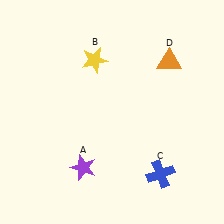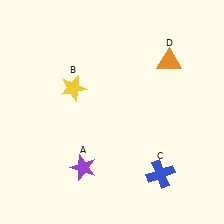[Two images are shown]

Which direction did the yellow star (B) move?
The yellow star (B) moved down.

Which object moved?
The yellow star (B) moved down.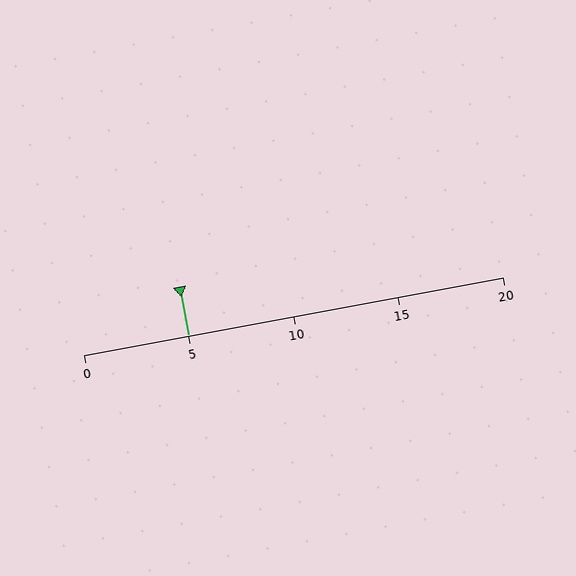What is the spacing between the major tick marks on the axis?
The major ticks are spaced 5 apart.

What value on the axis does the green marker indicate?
The marker indicates approximately 5.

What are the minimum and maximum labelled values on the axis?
The axis runs from 0 to 20.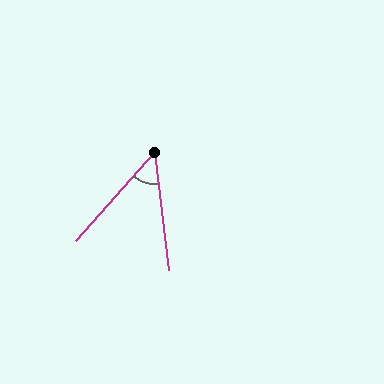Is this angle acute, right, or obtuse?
It is acute.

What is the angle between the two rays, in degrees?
Approximately 48 degrees.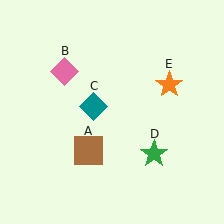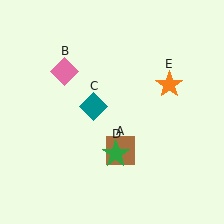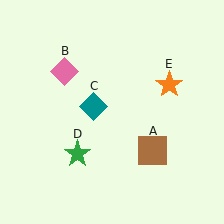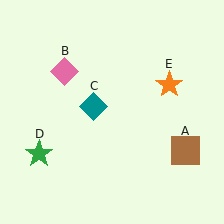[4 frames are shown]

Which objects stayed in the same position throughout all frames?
Pink diamond (object B) and teal diamond (object C) and orange star (object E) remained stationary.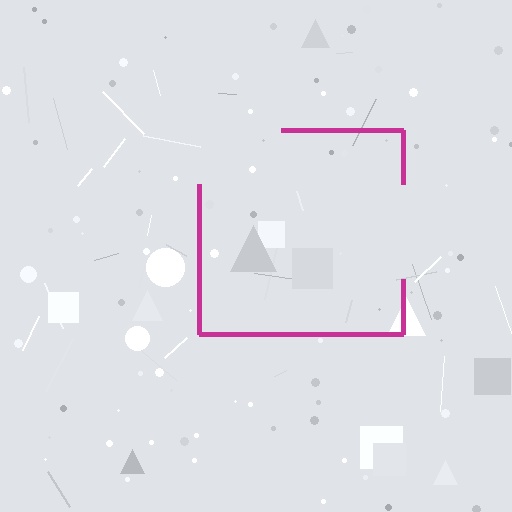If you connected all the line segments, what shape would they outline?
They would outline a square.